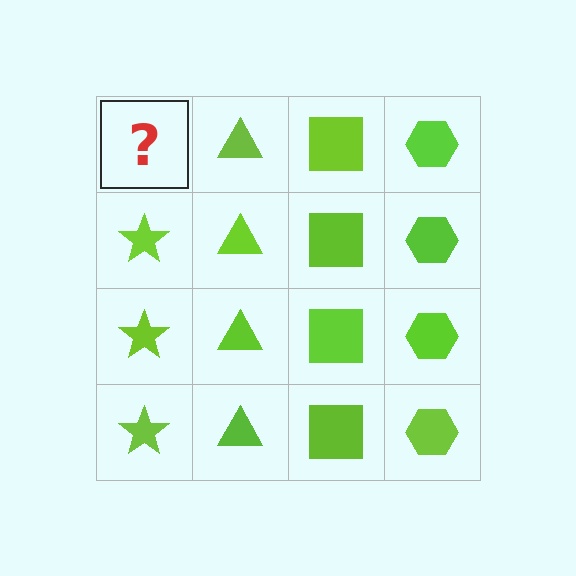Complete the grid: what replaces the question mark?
The question mark should be replaced with a lime star.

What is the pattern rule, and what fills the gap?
The rule is that each column has a consistent shape. The gap should be filled with a lime star.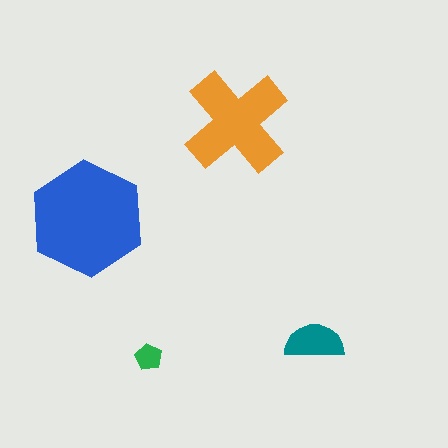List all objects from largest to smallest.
The blue hexagon, the orange cross, the teal semicircle, the green pentagon.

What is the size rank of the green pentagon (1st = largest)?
4th.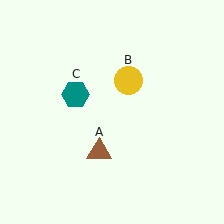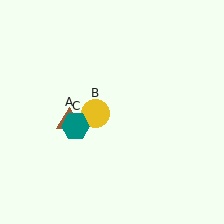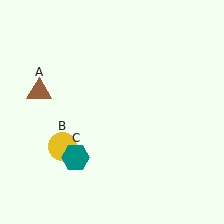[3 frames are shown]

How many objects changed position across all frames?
3 objects changed position: brown triangle (object A), yellow circle (object B), teal hexagon (object C).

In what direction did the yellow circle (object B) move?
The yellow circle (object B) moved down and to the left.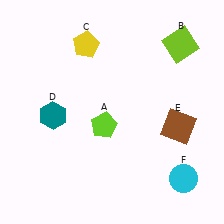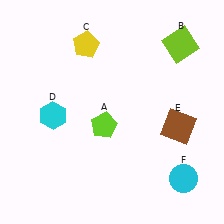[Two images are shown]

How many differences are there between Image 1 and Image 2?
There is 1 difference between the two images.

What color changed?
The hexagon (D) changed from teal in Image 1 to cyan in Image 2.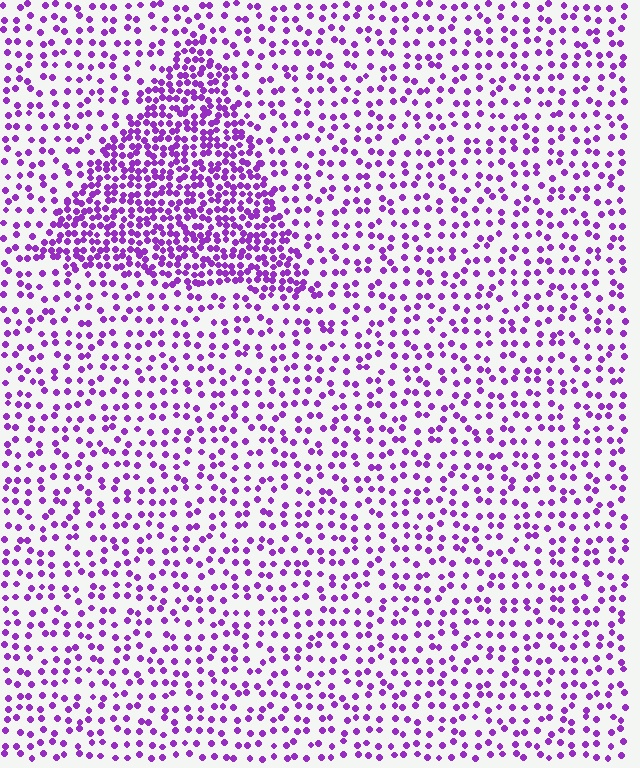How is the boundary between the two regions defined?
The boundary is defined by a change in element density (approximately 2.3x ratio). All elements are the same color, size, and shape.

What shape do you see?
I see a triangle.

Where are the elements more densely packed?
The elements are more densely packed inside the triangle boundary.